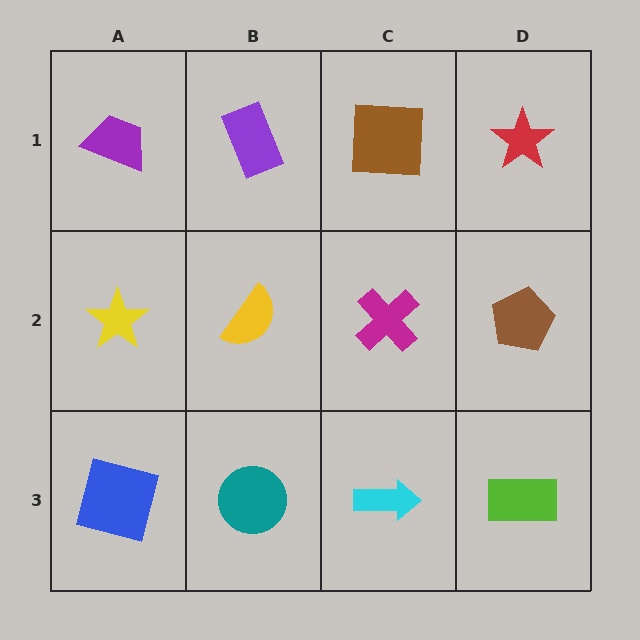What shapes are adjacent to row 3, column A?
A yellow star (row 2, column A), a teal circle (row 3, column B).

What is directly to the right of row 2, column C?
A brown pentagon.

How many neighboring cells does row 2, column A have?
3.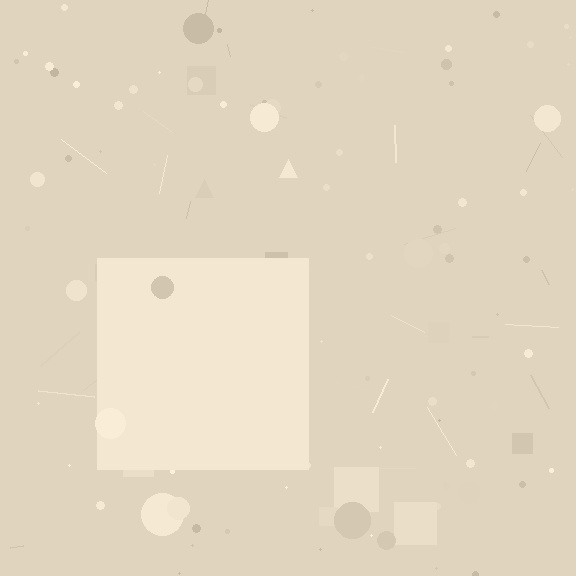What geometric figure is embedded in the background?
A square is embedded in the background.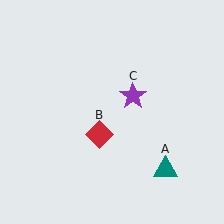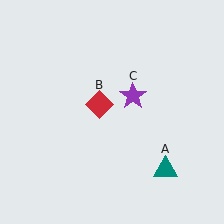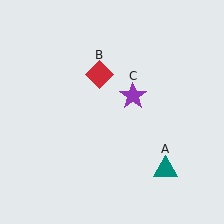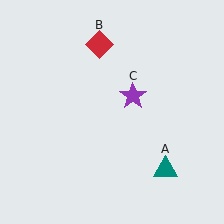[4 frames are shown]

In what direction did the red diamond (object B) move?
The red diamond (object B) moved up.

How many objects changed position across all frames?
1 object changed position: red diamond (object B).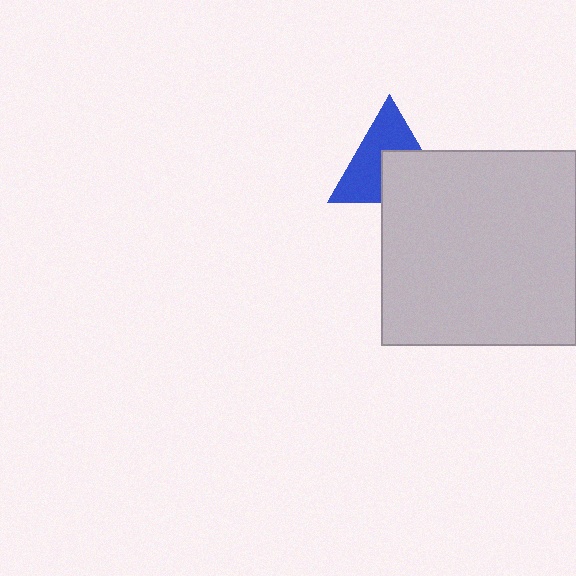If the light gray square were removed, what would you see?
You would see the complete blue triangle.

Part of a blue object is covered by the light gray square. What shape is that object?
It is a triangle.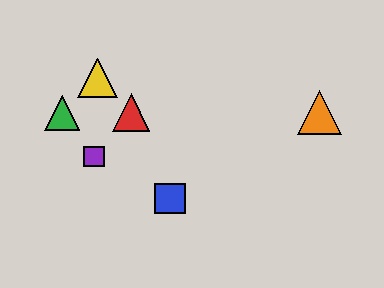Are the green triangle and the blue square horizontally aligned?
No, the green triangle is at y≈113 and the blue square is at y≈198.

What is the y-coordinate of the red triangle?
The red triangle is at y≈113.